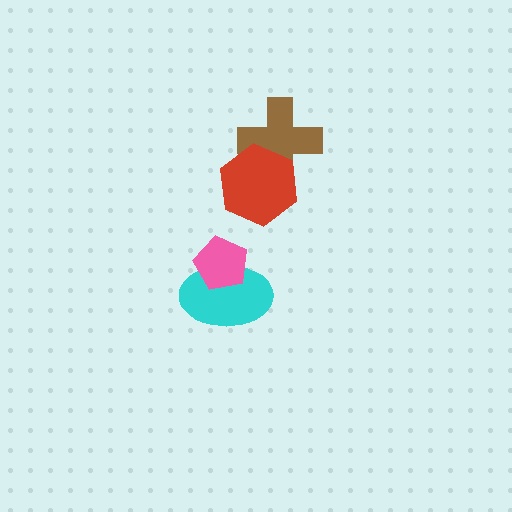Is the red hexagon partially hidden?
No, no other shape covers it.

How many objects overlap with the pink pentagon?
1 object overlaps with the pink pentagon.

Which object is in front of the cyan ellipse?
The pink pentagon is in front of the cyan ellipse.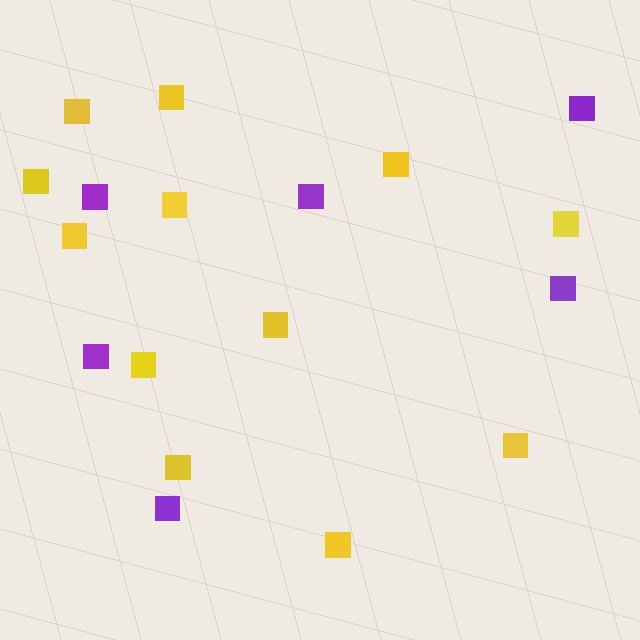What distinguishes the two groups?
There are 2 groups: one group of purple squares (6) and one group of yellow squares (12).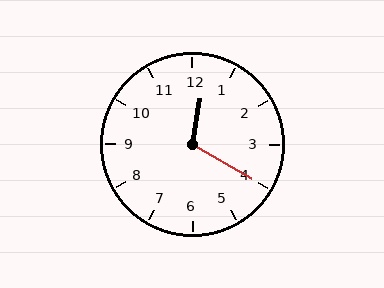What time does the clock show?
12:20.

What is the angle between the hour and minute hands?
Approximately 110 degrees.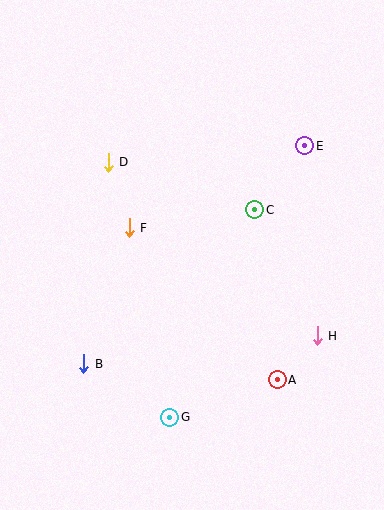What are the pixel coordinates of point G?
Point G is at (170, 417).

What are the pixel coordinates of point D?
Point D is at (108, 162).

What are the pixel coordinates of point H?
Point H is at (317, 336).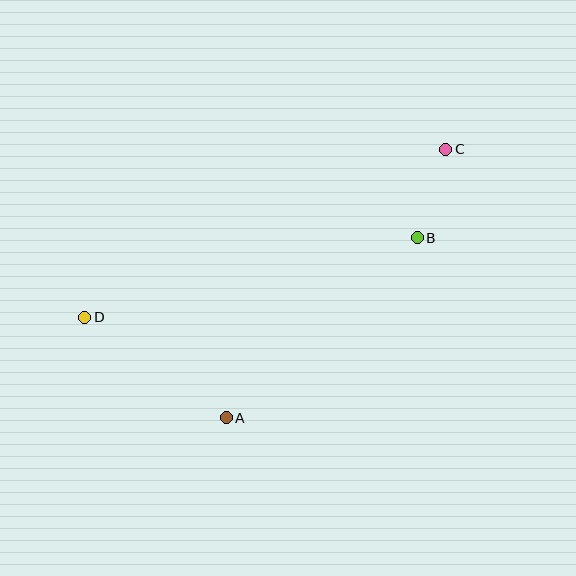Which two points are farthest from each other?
Points C and D are farthest from each other.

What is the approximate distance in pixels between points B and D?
The distance between B and D is approximately 342 pixels.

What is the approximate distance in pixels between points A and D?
The distance between A and D is approximately 174 pixels.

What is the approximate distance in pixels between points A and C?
The distance between A and C is approximately 347 pixels.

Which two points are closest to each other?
Points B and C are closest to each other.